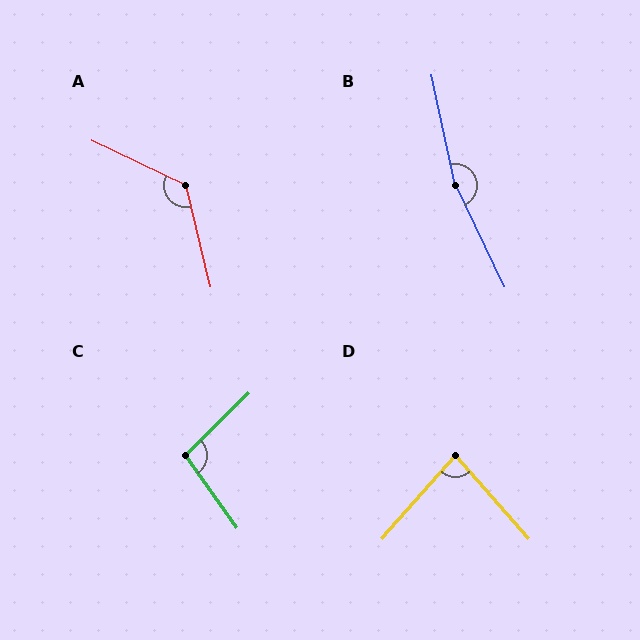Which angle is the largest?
B, at approximately 166 degrees.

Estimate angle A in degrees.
Approximately 129 degrees.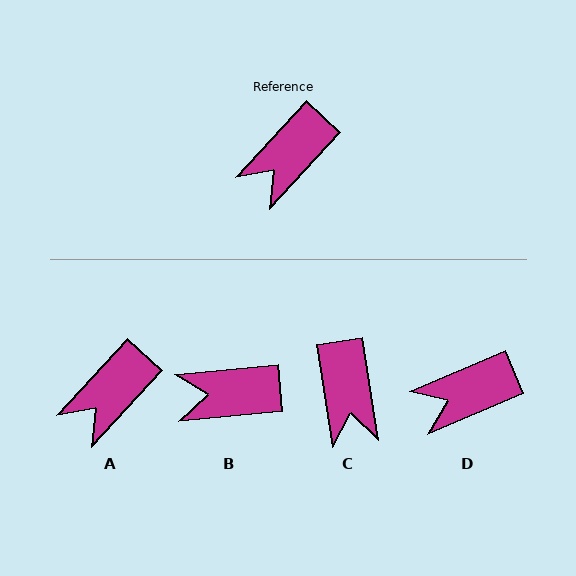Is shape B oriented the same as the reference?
No, it is off by about 42 degrees.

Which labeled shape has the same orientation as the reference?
A.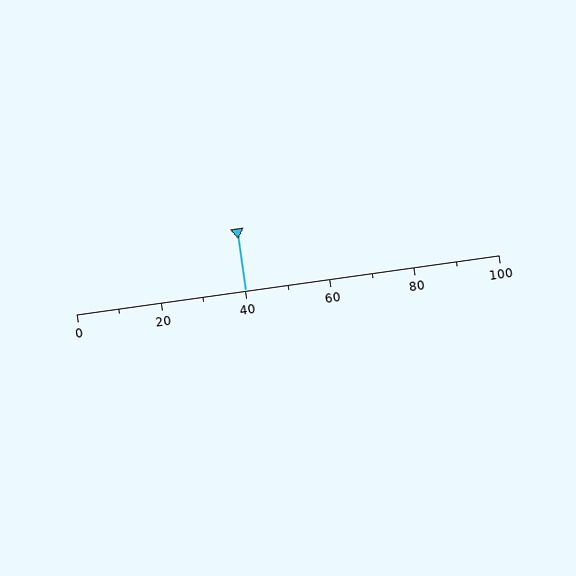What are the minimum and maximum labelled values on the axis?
The axis runs from 0 to 100.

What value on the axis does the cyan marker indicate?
The marker indicates approximately 40.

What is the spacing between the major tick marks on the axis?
The major ticks are spaced 20 apart.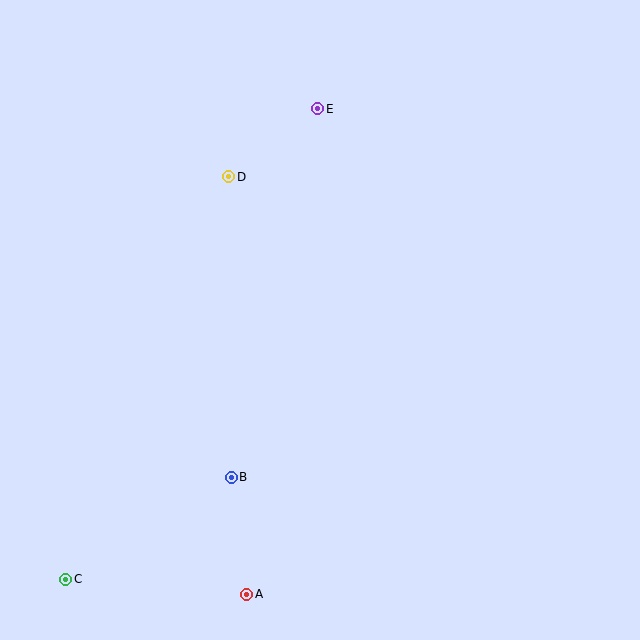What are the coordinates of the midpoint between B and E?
The midpoint between B and E is at (275, 293).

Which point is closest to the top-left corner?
Point D is closest to the top-left corner.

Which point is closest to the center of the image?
Point D at (229, 177) is closest to the center.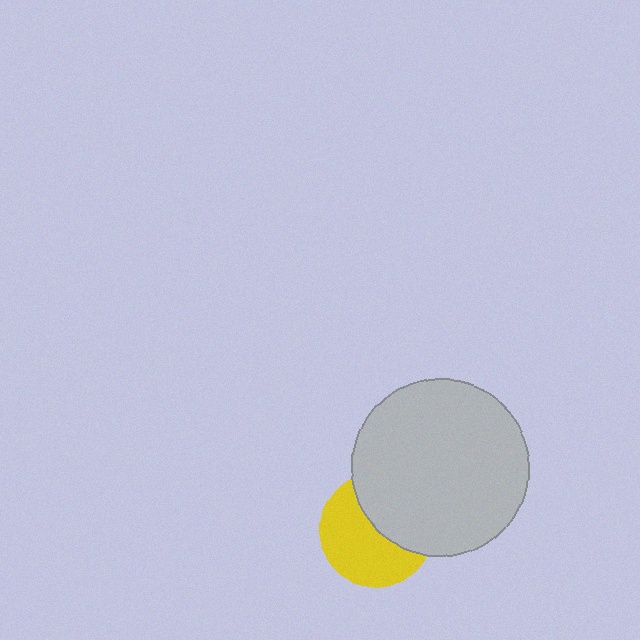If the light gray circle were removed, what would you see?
You would see the complete yellow circle.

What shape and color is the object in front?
The object in front is a light gray circle.